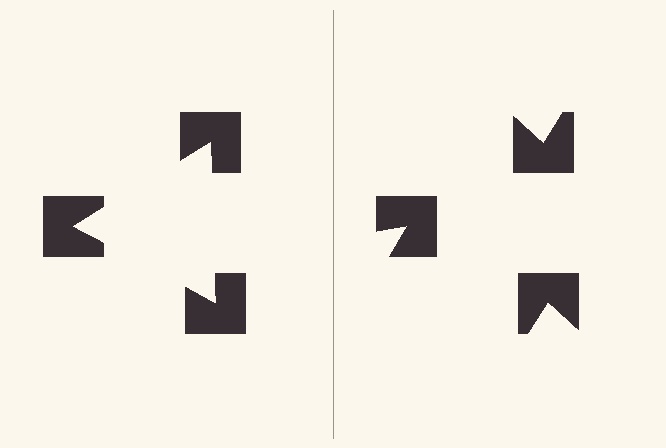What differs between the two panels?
The notched squares are positioned identically on both sides; only the wedge orientations differ. On the left they align to a triangle; on the right they are misaligned.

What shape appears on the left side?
An illusory triangle.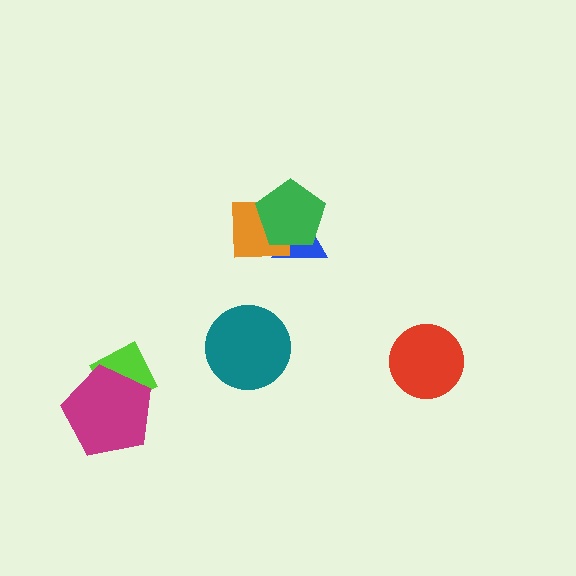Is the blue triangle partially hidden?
Yes, it is partially covered by another shape.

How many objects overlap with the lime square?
1 object overlaps with the lime square.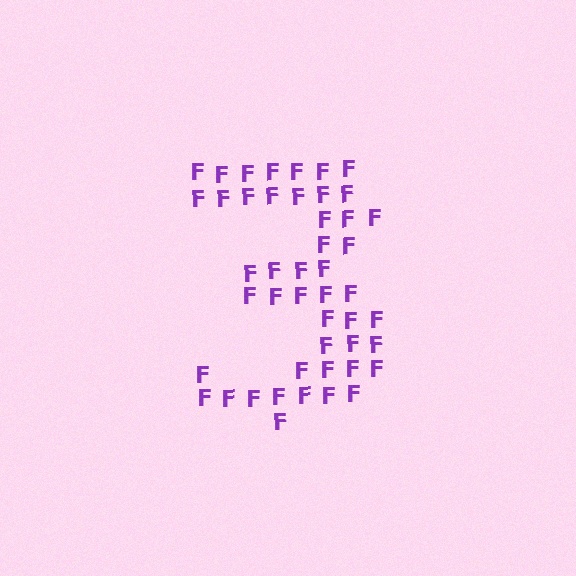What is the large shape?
The large shape is the digit 3.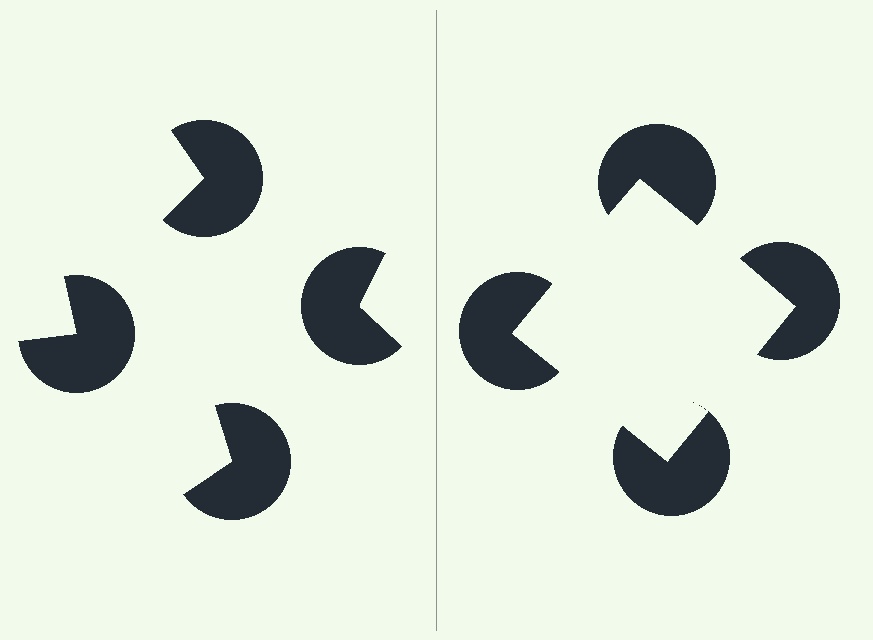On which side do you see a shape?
An illusory square appears on the right side. On the left side the wedge cuts are rotated, so no coherent shape forms.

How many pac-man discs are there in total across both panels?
8 — 4 on each side.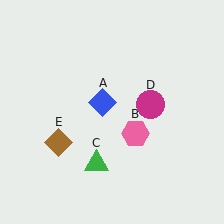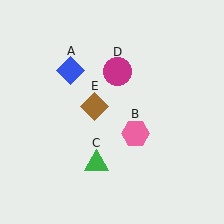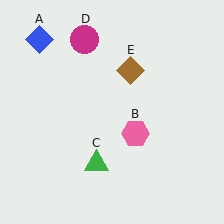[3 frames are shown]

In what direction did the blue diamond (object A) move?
The blue diamond (object A) moved up and to the left.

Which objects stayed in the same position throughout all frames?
Pink hexagon (object B) and green triangle (object C) remained stationary.